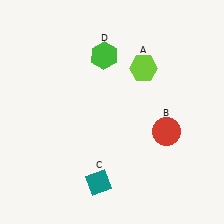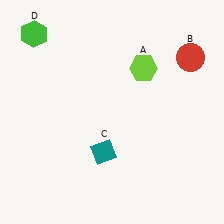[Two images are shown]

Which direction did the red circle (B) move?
The red circle (B) moved up.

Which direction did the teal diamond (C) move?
The teal diamond (C) moved up.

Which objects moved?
The objects that moved are: the red circle (B), the teal diamond (C), the green hexagon (D).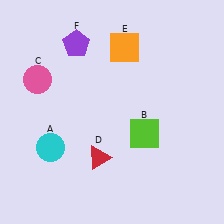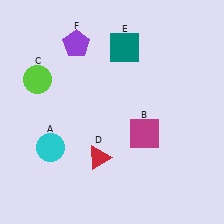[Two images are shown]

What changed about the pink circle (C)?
In Image 1, C is pink. In Image 2, it changed to lime.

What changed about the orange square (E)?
In Image 1, E is orange. In Image 2, it changed to teal.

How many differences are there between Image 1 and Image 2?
There are 3 differences between the two images.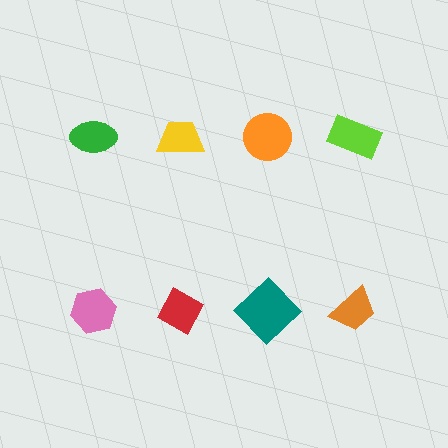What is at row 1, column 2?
A yellow trapezoid.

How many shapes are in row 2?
4 shapes.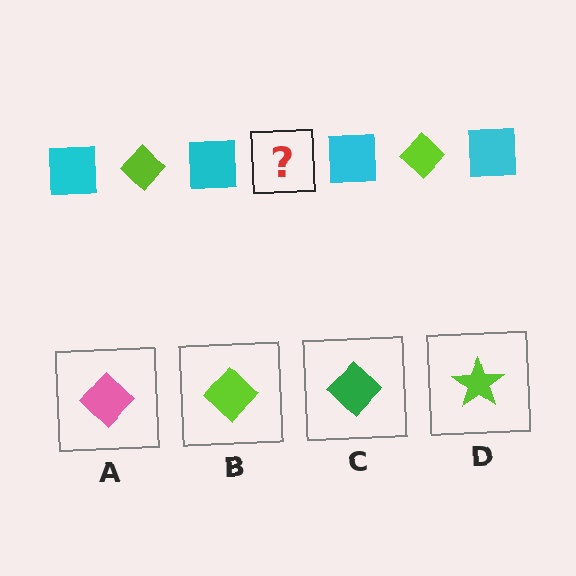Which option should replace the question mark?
Option B.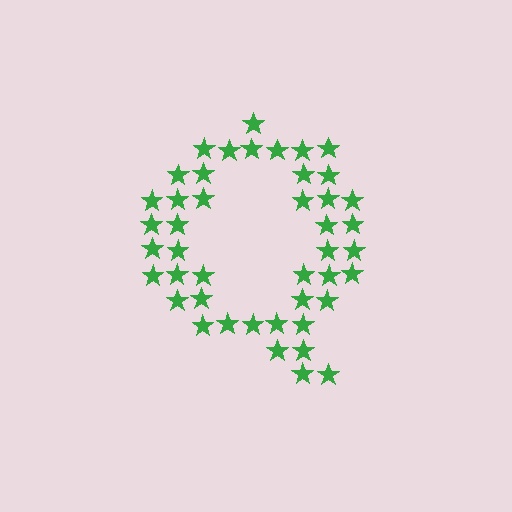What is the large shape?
The large shape is the letter Q.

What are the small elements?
The small elements are stars.